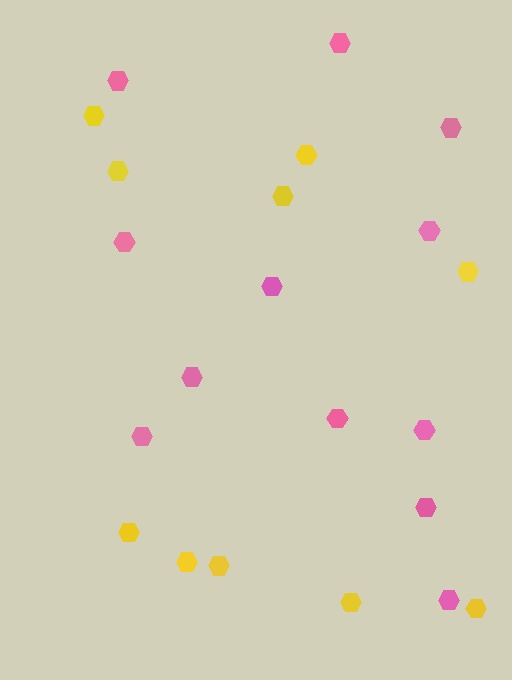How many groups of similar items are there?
There are 2 groups: one group of pink hexagons (12) and one group of yellow hexagons (10).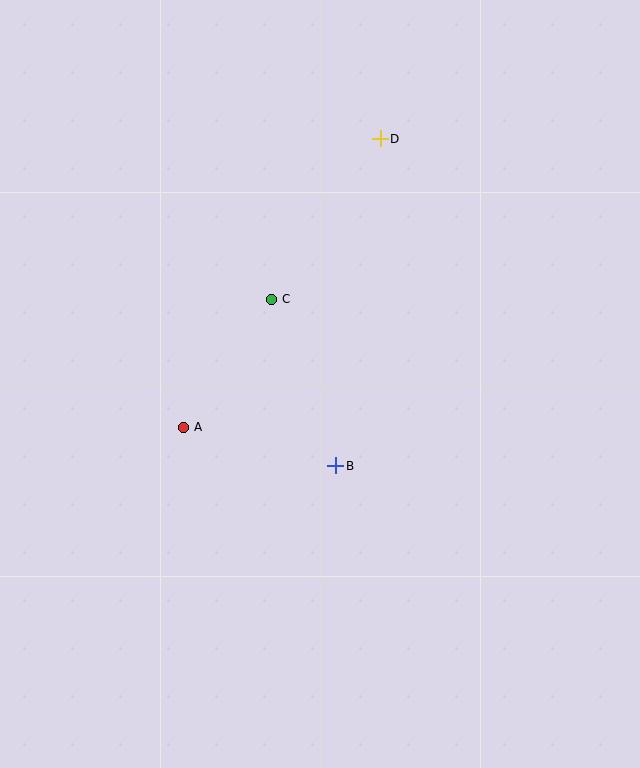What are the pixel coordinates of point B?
Point B is at (336, 466).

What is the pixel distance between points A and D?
The distance between A and D is 349 pixels.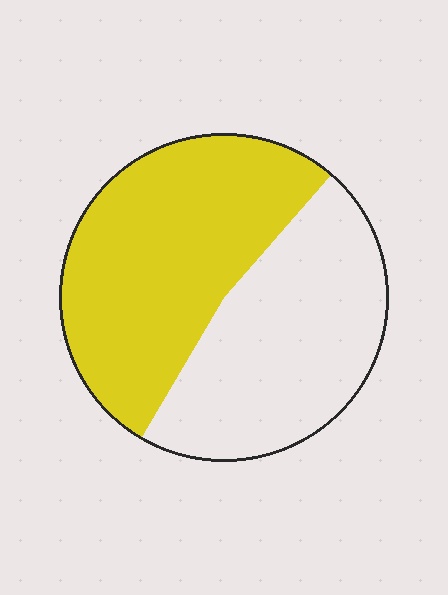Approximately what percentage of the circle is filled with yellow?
Approximately 55%.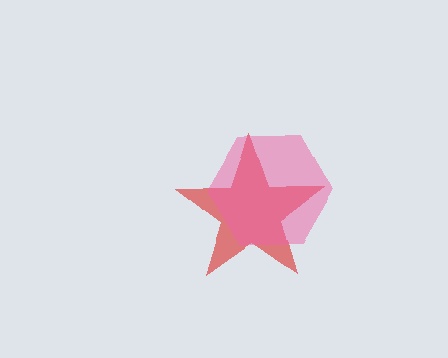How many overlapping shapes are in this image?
There are 2 overlapping shapes in the image.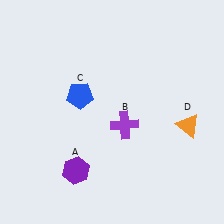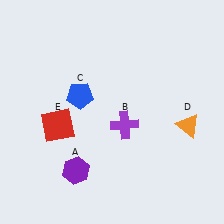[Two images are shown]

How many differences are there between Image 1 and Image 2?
There is 1 difference between the two images.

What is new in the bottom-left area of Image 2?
A red square (E) was added in the bottom-left area of Image 2.